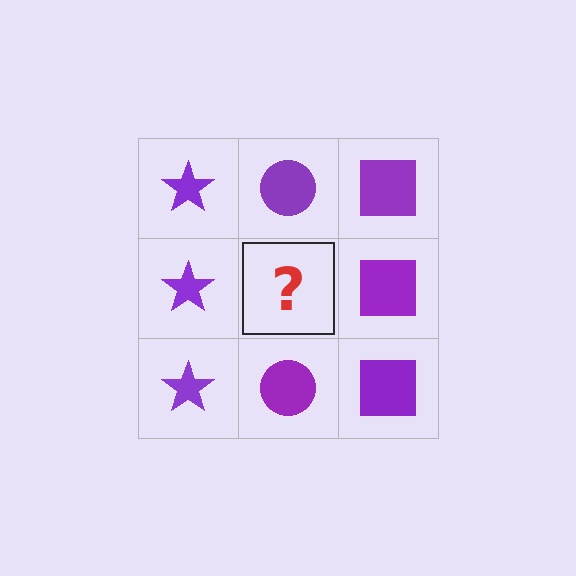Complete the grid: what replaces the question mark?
The question mark should be replaced with a purple circle.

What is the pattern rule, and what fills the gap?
The rule is that each column has a consistent shape. The gap should be filled with a purple circle.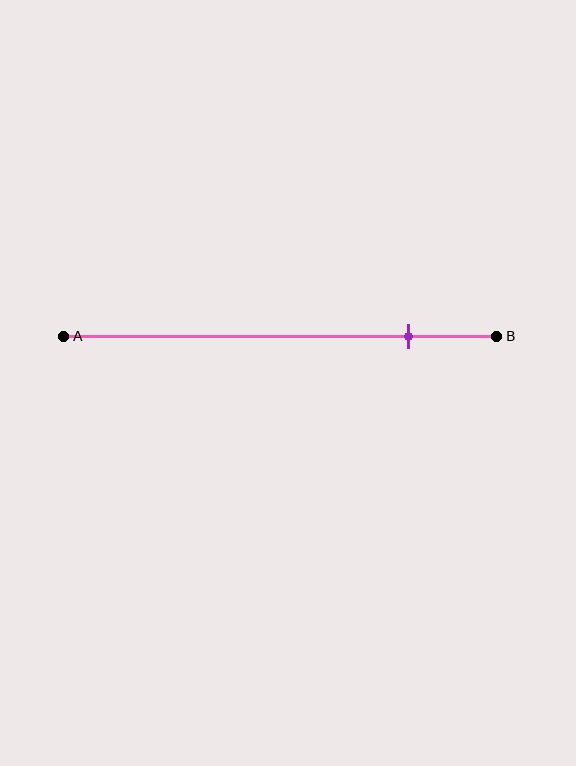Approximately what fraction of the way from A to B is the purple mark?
The purple mark is approximately 80% of the way from A to B.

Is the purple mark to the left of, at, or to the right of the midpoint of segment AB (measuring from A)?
The purple mark is to the right of the midpoint of segment AB.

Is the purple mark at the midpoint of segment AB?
No, the mark is at about 80% from A, not at the 50% midpoint.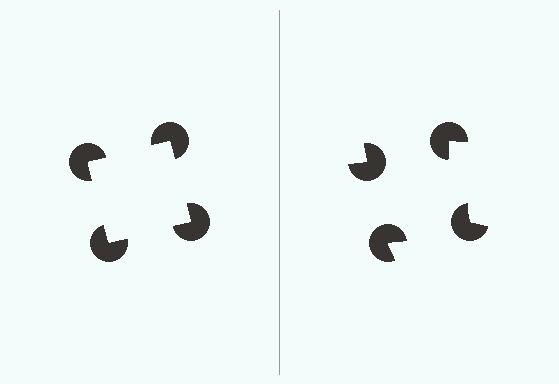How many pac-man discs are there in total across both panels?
8 — 4 on each side.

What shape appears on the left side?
An illusory square.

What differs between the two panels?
The pac-man discs are positioned identically on both sides; only the wedge orientations differ. On the left they align to a square; on the right they are misaligned.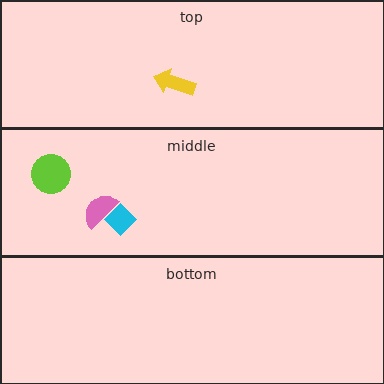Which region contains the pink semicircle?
The middle region.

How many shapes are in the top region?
1.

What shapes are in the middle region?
The pink semicircle, the cyan diamond, the lime circle.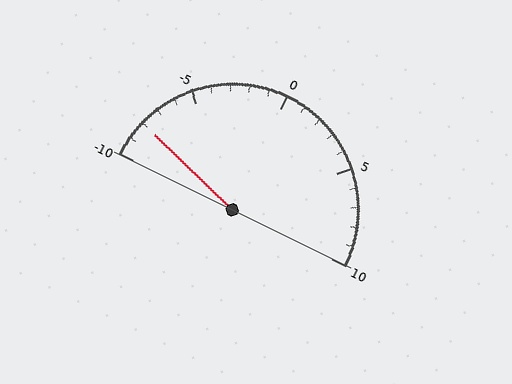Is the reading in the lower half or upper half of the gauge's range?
The reading is in the lower half of the range (-10 to 10).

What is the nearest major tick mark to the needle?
The nearest major tick mark is -10.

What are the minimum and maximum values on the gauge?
The gauge ranges from -10 to 10.